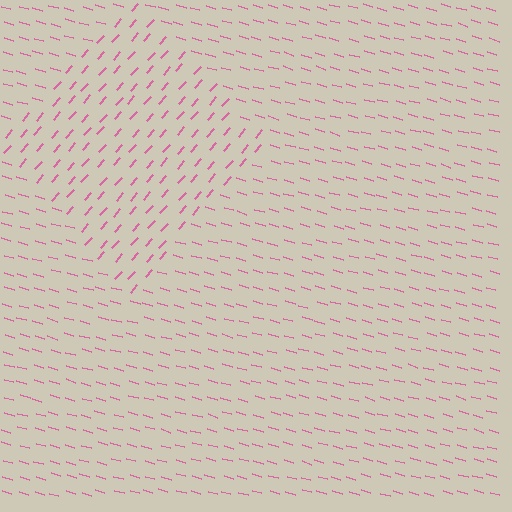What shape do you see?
I see a diamond.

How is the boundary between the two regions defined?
The boundary is defined purely by a change in line orientation (approximately 65 degrees difference). All lines are the same color and thickness.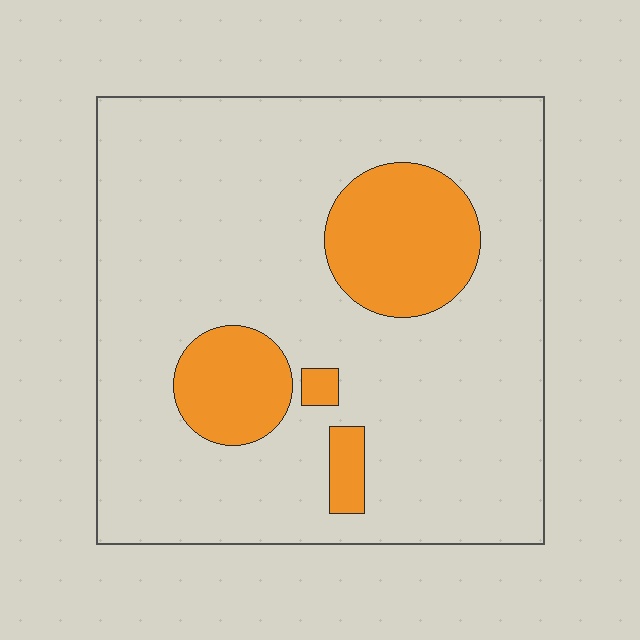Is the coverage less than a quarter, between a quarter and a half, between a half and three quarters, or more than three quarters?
Less than a quarter.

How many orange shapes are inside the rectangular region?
4.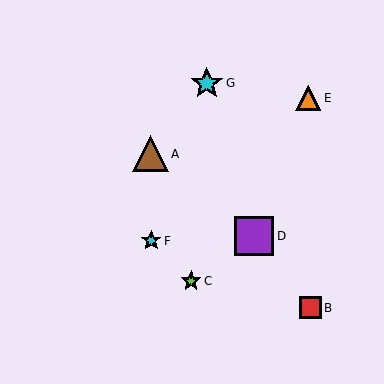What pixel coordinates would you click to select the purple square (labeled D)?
Click at (254, 236) to select the purple square D.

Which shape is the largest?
The purple square (labeled D) is the largest.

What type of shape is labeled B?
Shape B is a red square.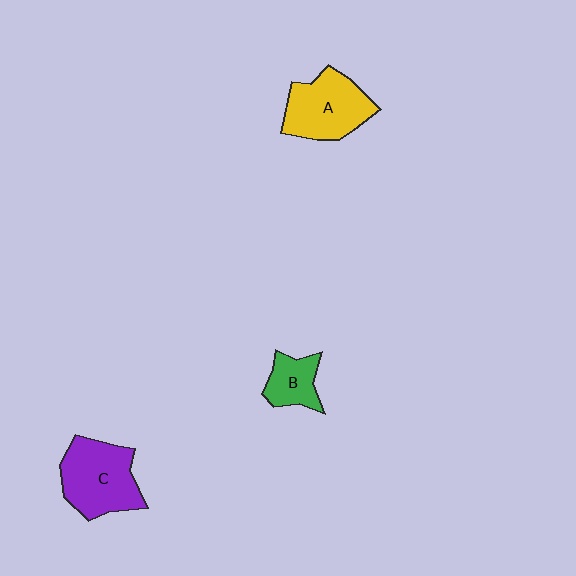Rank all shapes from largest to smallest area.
From largest to smallest: C (purple), A (yellow), B (green).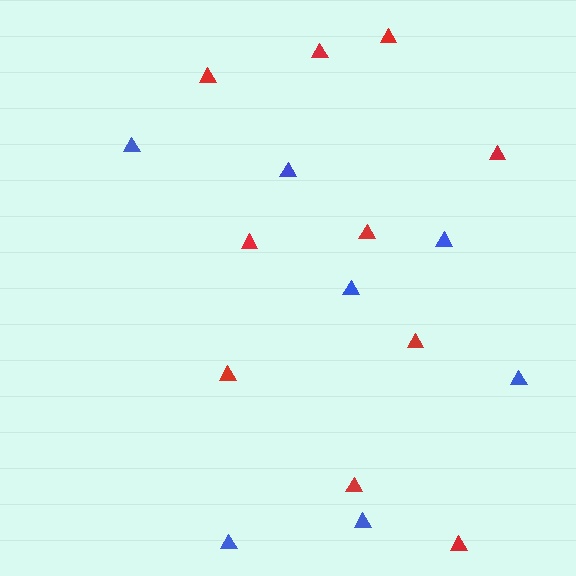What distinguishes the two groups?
There are 2 groups: one group of red triangles (10) and one group of blue triangles (7).